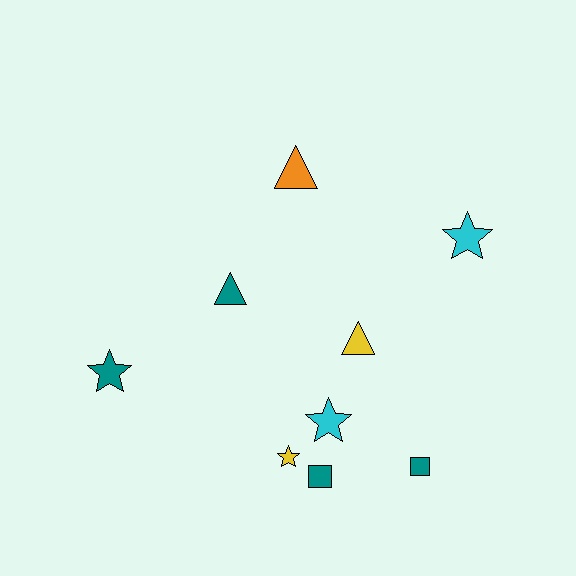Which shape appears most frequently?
Star, with 4 objects.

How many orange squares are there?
There are no orange squares.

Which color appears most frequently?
Teal, with 4 objects.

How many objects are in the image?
There are 9 objects.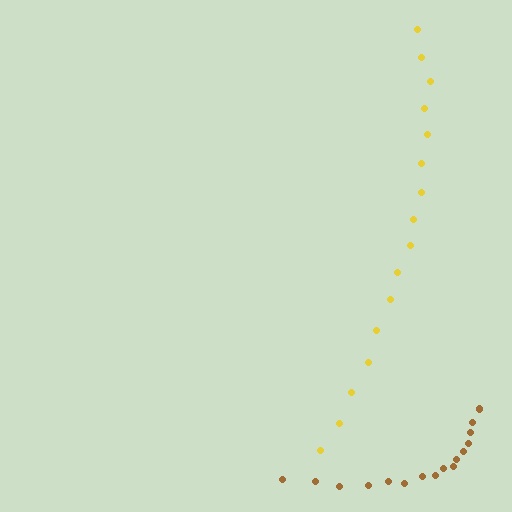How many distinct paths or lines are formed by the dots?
There are 2 distinct paths.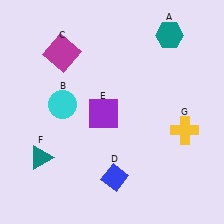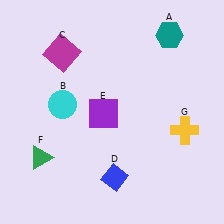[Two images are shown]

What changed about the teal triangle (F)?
In Image 1, F is teal. In Image 2, it changed to green.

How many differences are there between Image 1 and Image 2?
There is 1 difference between the two images.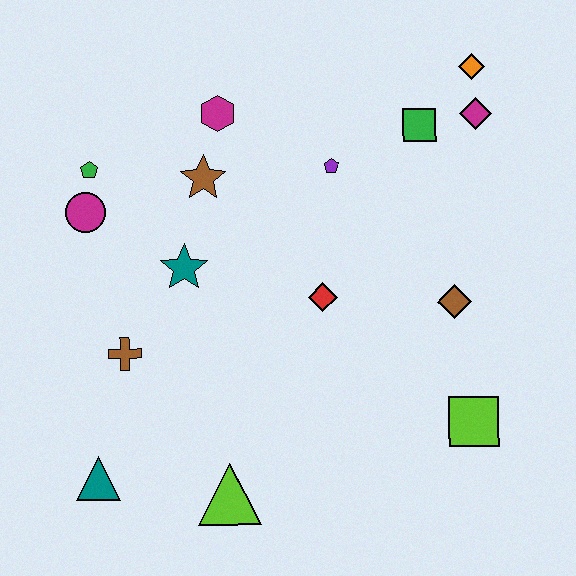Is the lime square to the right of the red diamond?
Yes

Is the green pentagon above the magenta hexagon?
No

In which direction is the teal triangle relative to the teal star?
The teal triangle is below the teal star.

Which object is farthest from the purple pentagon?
The teal triangle is farthest from the purple pentagon.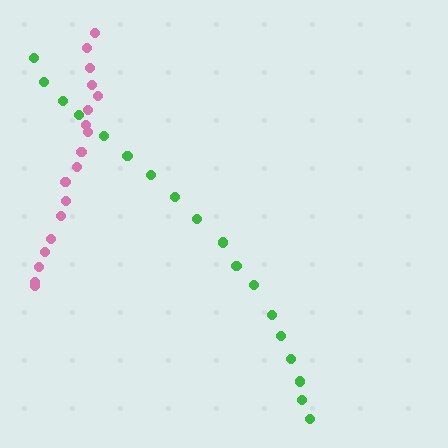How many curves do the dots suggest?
There are 2 distinct paths.